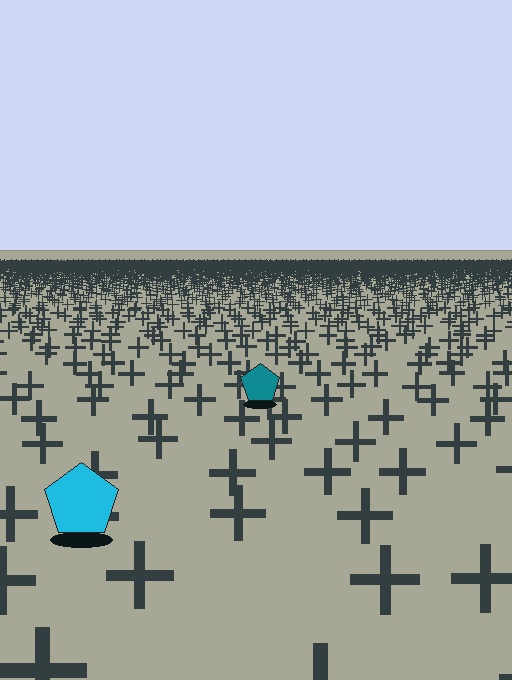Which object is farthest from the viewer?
The teal pentagon is farthest from the viewer. It appears smaller and the ground texture around it is denser.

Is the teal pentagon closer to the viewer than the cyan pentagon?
No. The cyan pentagon is closer — you can tell from the texture gradient: the ground texture is coarser near it.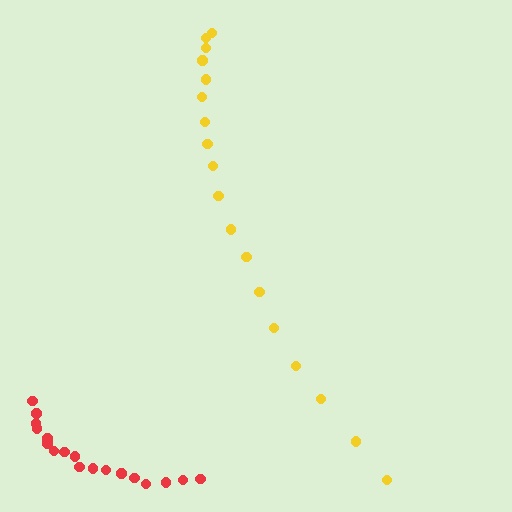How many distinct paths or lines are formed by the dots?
There are 2 distinct paths.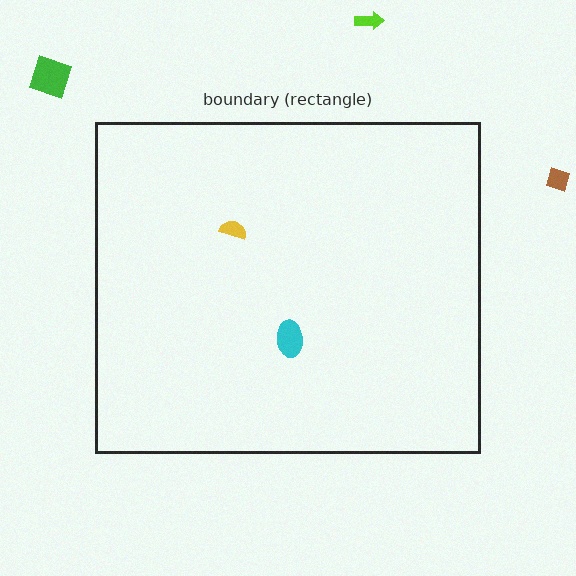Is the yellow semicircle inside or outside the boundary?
Inside.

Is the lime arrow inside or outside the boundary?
Outside.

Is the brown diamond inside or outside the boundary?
Outside.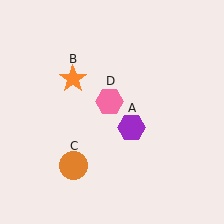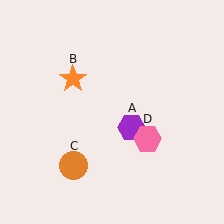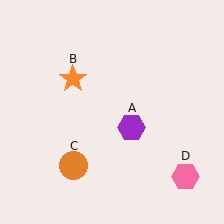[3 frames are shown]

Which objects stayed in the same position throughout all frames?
Purple hexagon (object A) and orange star (object B) and orange circle (object C) remained stationary.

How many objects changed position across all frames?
1 object changed position: pink hexagon (object D).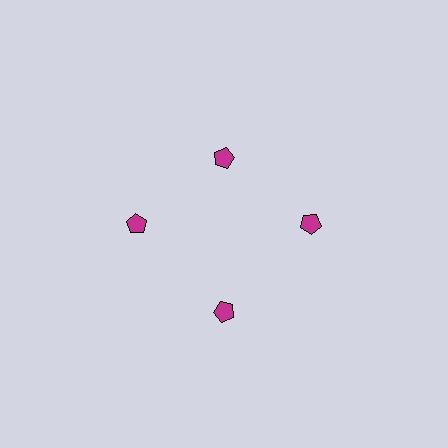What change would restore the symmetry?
The symmetry would be restored by moving it outward, back onto the ring so that all 4 pentagons sit at equal angles and equal distance from the center.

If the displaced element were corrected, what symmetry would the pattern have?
It would have 4-fold rotational symmetry — the pattern would map onto itself every 90 degrees.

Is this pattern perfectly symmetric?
No. The 4 magenta pentagons are arranged in a ring, but one element near the 12 o'clock position is pulled inward toward the center, breaking the 4-fold rotational symmetry.